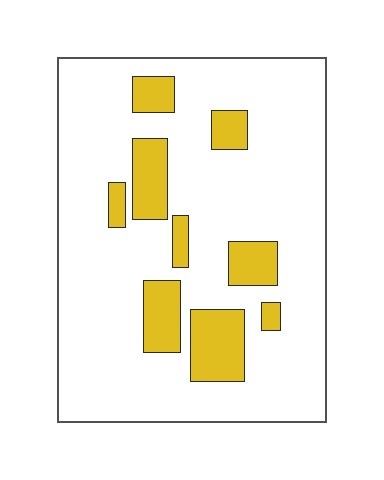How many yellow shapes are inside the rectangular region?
9.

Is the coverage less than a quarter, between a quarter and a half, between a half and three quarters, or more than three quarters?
Less than a quarter.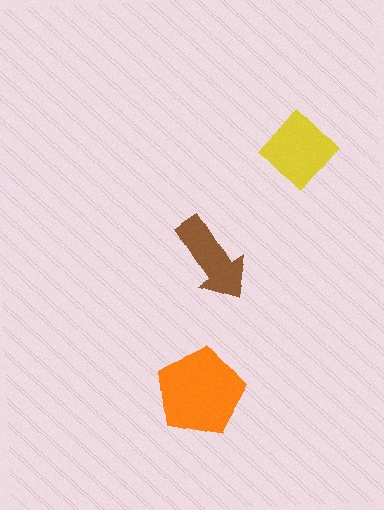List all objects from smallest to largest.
The brown arrow, the yellow diamond, the orange pentagon.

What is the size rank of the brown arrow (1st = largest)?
3rd.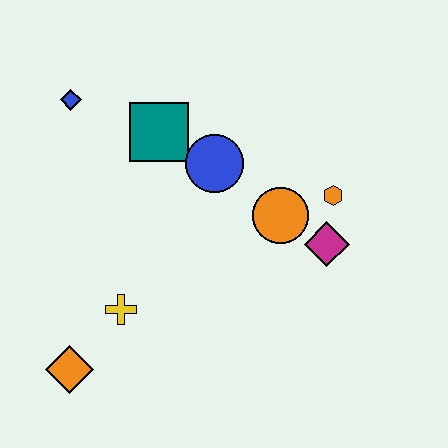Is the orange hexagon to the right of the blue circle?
Yes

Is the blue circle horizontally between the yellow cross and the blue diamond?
No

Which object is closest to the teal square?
The blue circle is closest to the teal square.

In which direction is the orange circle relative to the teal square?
The orange circle is to the right of the teal square.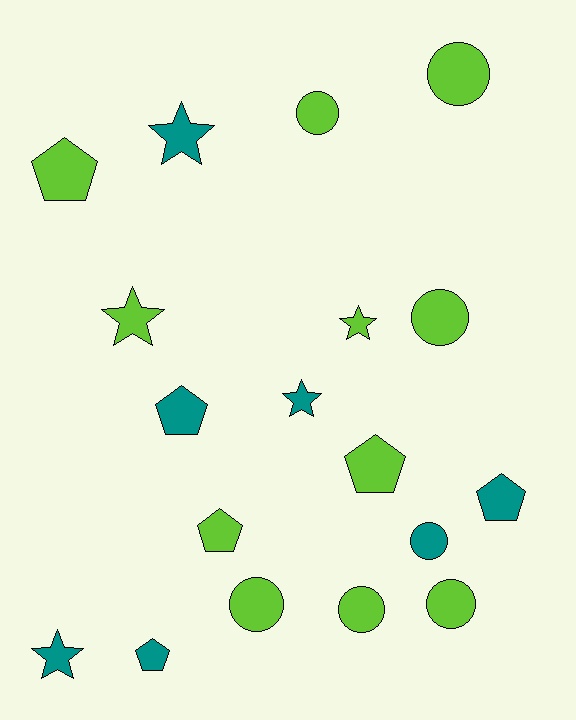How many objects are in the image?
There are 18 objects.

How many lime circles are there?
There are 6 lime circles.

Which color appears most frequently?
Lime, with 11 objects.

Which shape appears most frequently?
Circle, with 7 objects.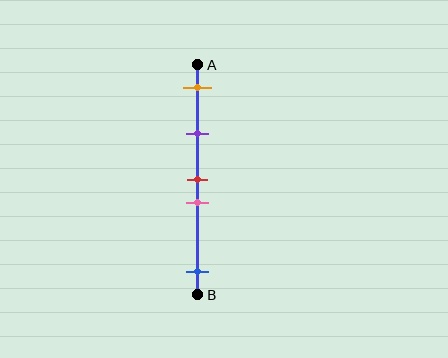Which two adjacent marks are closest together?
The red and pink marks are the closest adjacent pair.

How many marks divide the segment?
There are 5 marks dividing the segment.